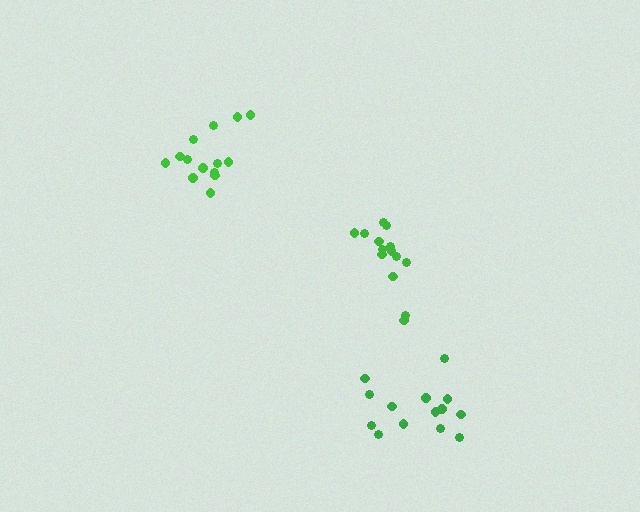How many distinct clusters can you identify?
There are 3 distinct clusters.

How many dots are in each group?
Group 1: 14 dots, Group 2: 14 dots, Group 3: 14 dots (42 total).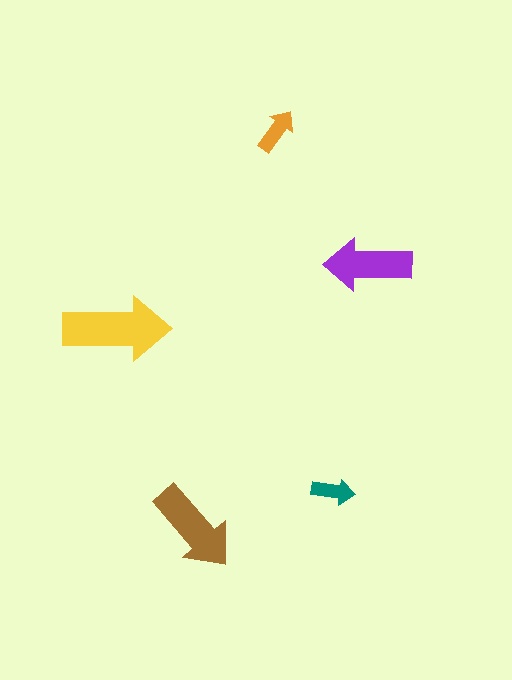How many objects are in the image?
There are 5 objects in the image.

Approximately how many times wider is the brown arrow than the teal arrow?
About 2 times wider.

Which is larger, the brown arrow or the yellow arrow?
The yellow one.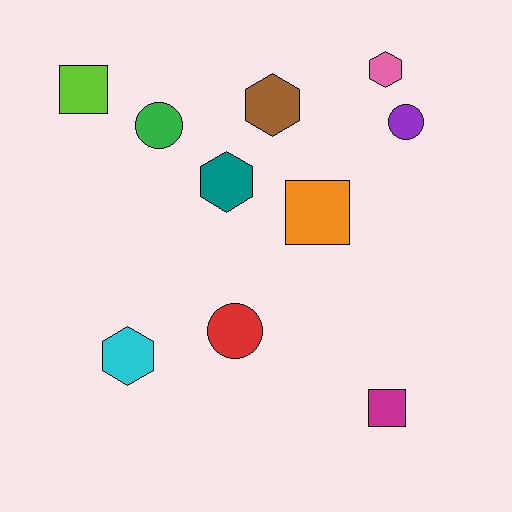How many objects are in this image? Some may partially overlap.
There are 10 objects.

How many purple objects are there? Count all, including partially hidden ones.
There is 1 purple object.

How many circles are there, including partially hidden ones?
There are 3 circles.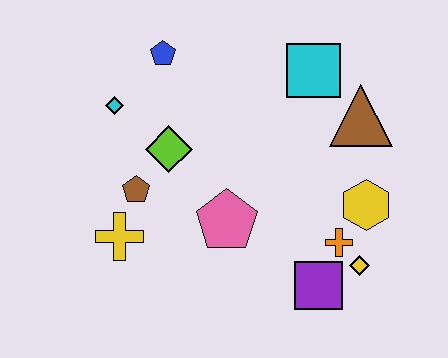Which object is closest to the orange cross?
The yellow diamond is closest to the orange cross.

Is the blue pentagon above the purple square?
Yes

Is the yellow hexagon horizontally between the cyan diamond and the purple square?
No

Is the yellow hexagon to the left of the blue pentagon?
No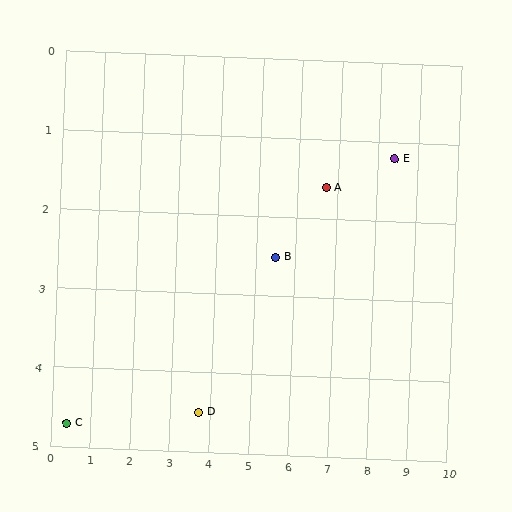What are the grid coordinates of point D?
Point D is at approximately (3.7, 4.5).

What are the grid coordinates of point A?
Point A is at approximately (6.7, 1.6).